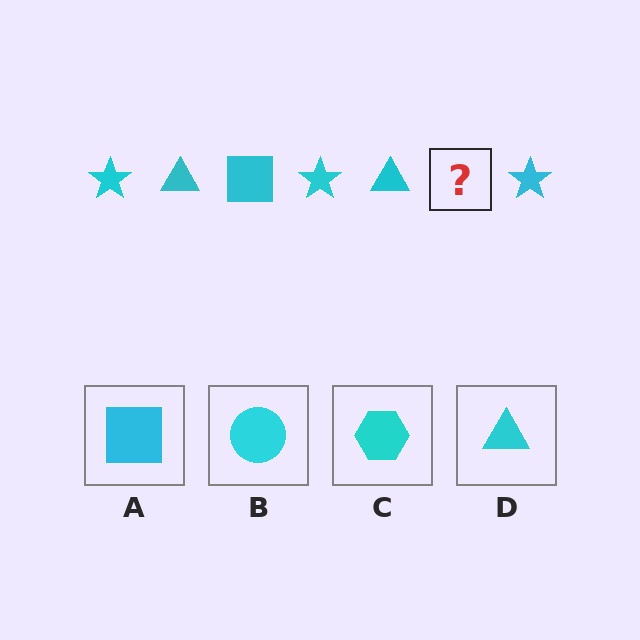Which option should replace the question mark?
Option A.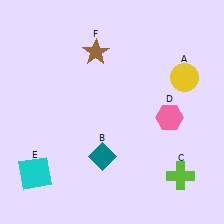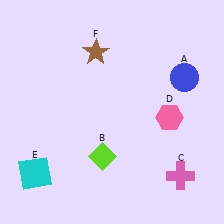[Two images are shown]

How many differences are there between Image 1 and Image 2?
There are 3 differences between the two images.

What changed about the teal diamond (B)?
In Image 1, B is teal. In Image 2, it changed to lime.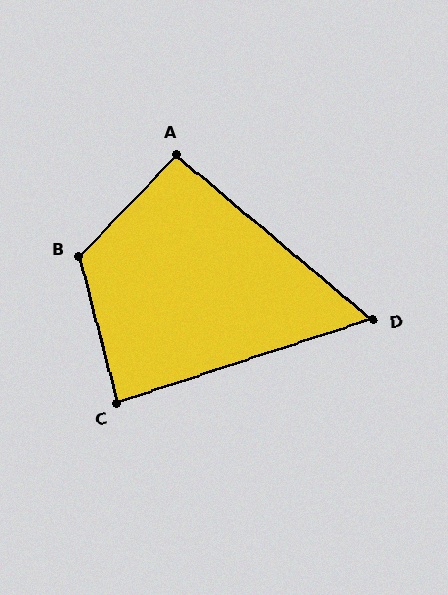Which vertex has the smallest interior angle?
D, at approximately 58 degrees.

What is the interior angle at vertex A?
Approximately 94 degrees (approximately right).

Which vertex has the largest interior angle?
B, at approximately 122 degrees.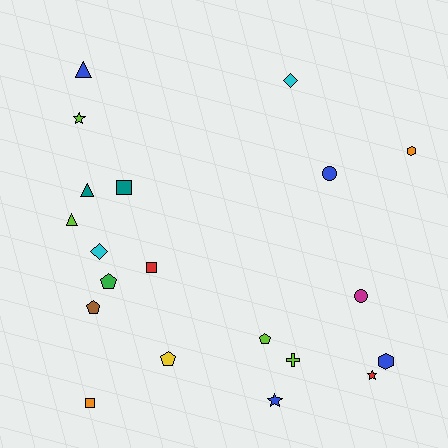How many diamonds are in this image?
There are 2 diamonds.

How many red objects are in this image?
There are 2 red objects.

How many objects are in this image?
There are 20 objects.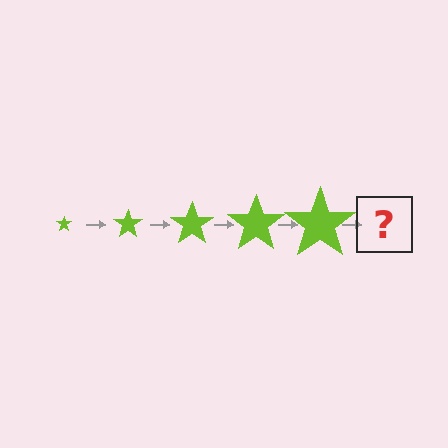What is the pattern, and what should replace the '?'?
The pattern is that the star gets progressively larger each step. The '?' should be a lime star, larger than the previous one.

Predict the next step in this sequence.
The next step is a lime star, larger than the previous one.